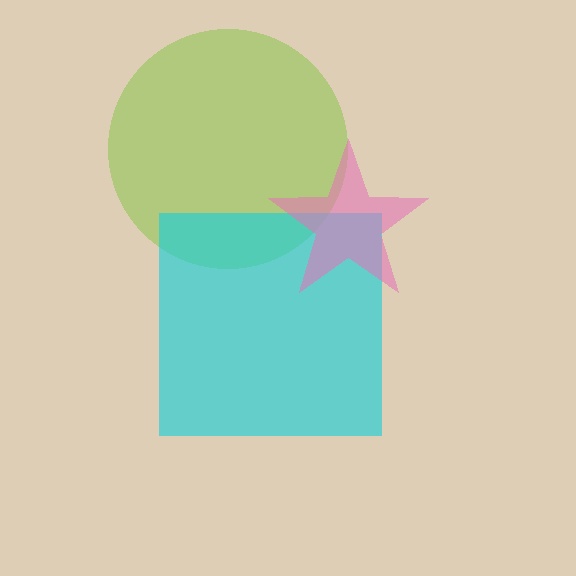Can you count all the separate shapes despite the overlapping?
Yes, there are 3 separate shapes.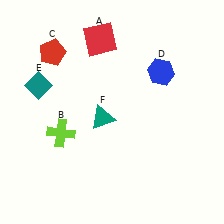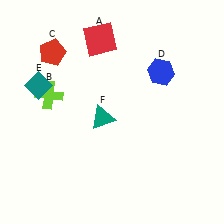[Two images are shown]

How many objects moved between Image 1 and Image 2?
1 object moved between the two images.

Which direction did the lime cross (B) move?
The lime cross (B) moved up.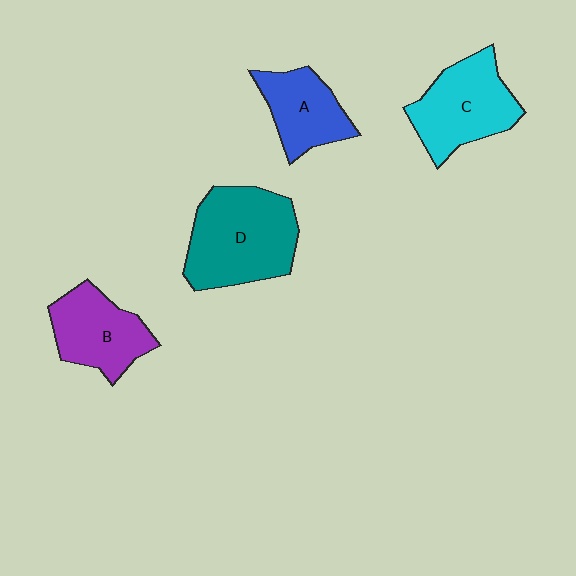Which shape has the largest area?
Shape D (teal).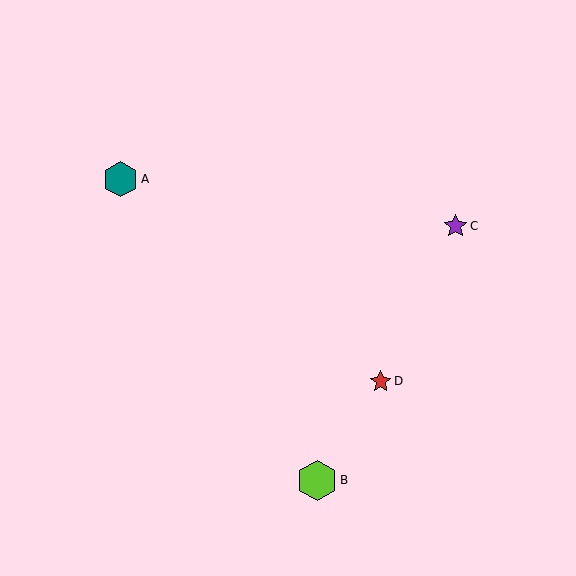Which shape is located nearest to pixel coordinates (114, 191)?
The teal hexagon (labeled A) at (121, 179) is nearest to that location.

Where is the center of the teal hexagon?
The center of the teal hexagon is at (121, 179).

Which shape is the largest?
The lime hexagon (labeled B) is the largest.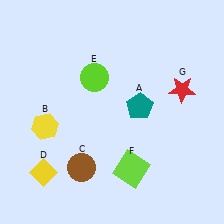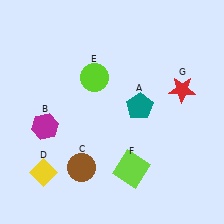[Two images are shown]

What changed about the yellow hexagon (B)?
In Image 1, B is yellow. In Image 2, it changed to magenta.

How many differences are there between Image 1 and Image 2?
There is 1 difference between the two images.